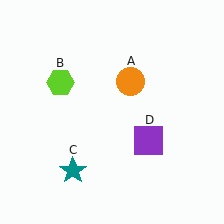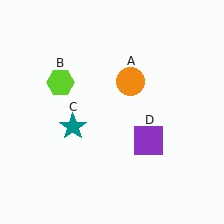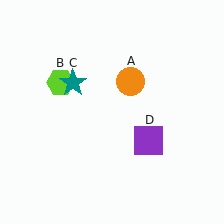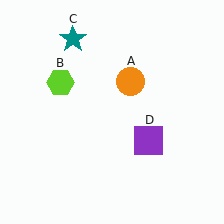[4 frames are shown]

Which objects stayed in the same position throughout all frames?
Orange circle (object A) and lime hexagon (object B) and purple square (object D) remained stationary.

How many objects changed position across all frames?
1 object changed position: teal star (object C).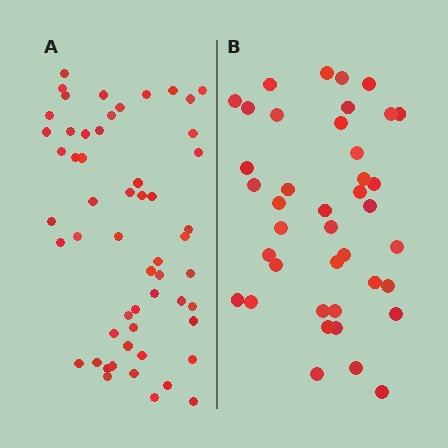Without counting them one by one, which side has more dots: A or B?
Region A (the left region) has more dots.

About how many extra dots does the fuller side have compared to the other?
Region A has approximately 15 more dots than region B.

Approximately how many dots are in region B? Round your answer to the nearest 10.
About 40 dots.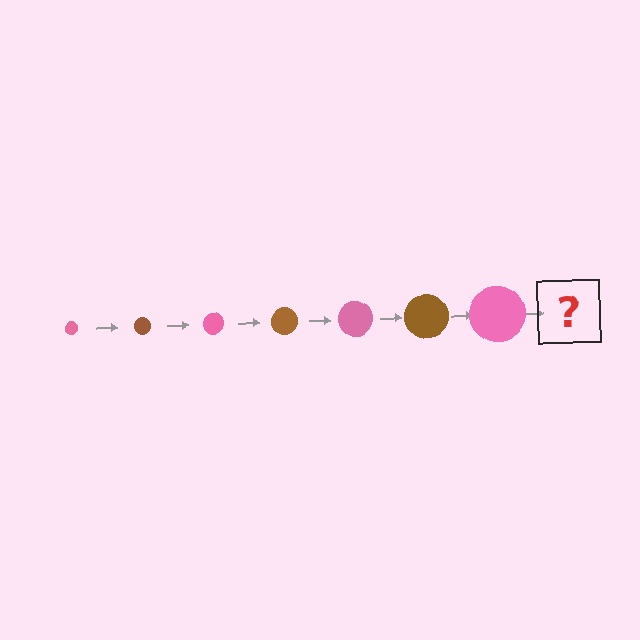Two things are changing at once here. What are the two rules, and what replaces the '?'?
The two rules are that the circle grows larger each step and the color cycles through pink and brown. The '?' should be a brown circle, larger than the previous one.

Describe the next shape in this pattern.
It should be a brown circle, larger than the previous one.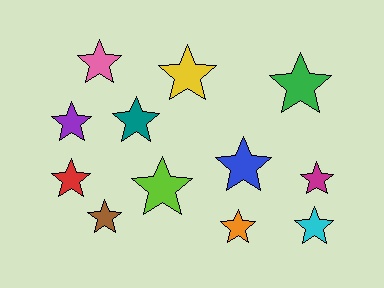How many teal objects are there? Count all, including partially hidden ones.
There is 1 teal object.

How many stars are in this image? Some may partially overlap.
There are 12 stars.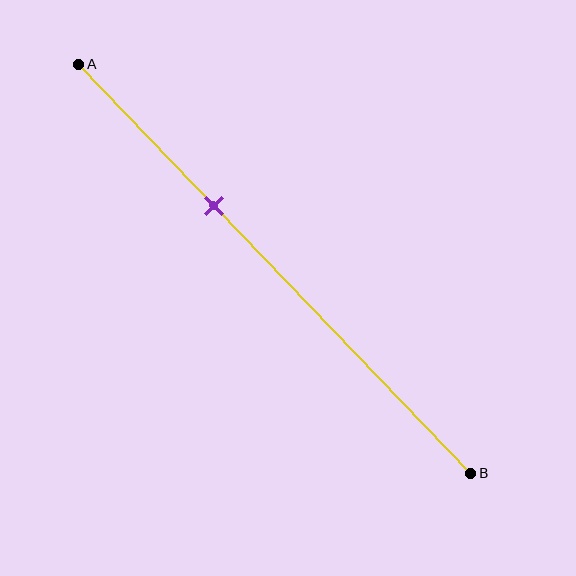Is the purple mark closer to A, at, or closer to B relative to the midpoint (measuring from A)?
The purple mark is closer to point A than the midpoint of segment AB.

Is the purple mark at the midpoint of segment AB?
No, the mark is at about 35% from A, not at the 50% midpoint.